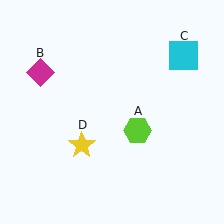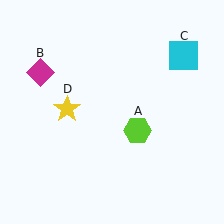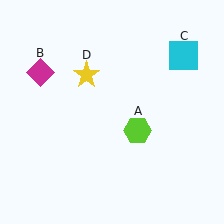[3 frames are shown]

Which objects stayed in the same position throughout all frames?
Lime hexagon (object A) and magenta diamond (object B) and cyan square (object C) remained stationary.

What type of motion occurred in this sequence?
The yellow star (object D) rotated clockwise around the center of the scene.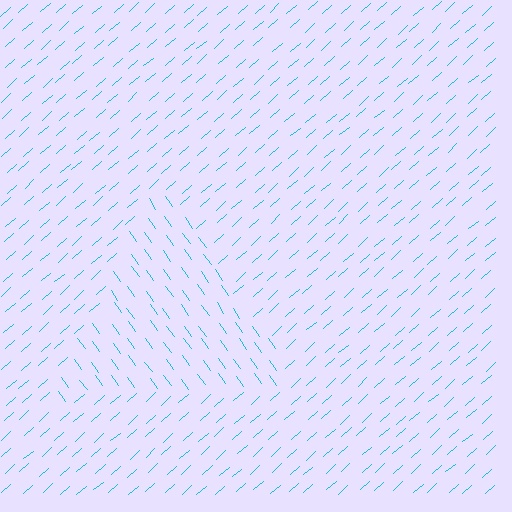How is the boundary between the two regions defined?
The boundary is defined purely by a change in line orientation (approximately 84 degrees difference). All lines are the same color and thickness.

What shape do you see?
I see a triangle.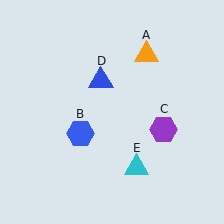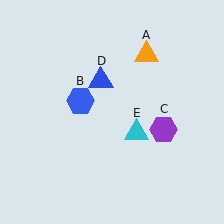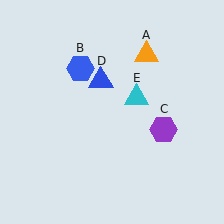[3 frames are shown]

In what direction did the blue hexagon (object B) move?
The blue hexagon (object B) moved up.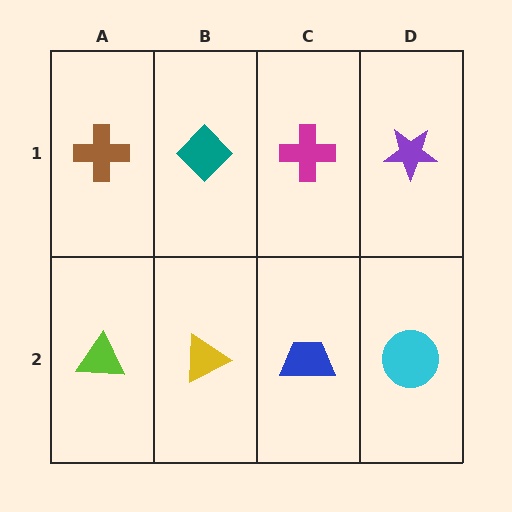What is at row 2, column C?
A blue trapezoid.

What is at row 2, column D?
A cyan circle.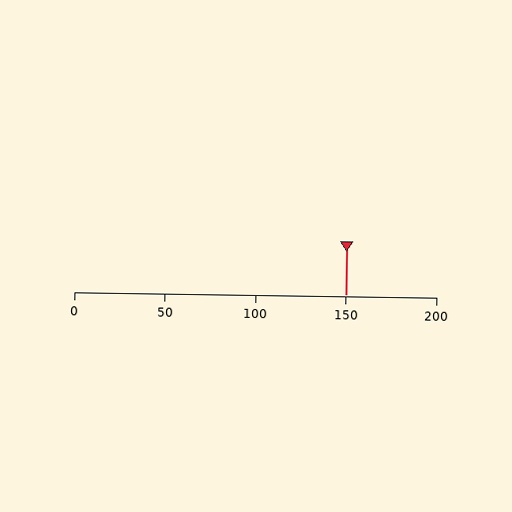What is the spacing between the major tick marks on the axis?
The major ticks are spaced 50 apart.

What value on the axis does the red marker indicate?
The marker indicates approximately 150.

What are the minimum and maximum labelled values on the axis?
The axis runs from 0 to 200.